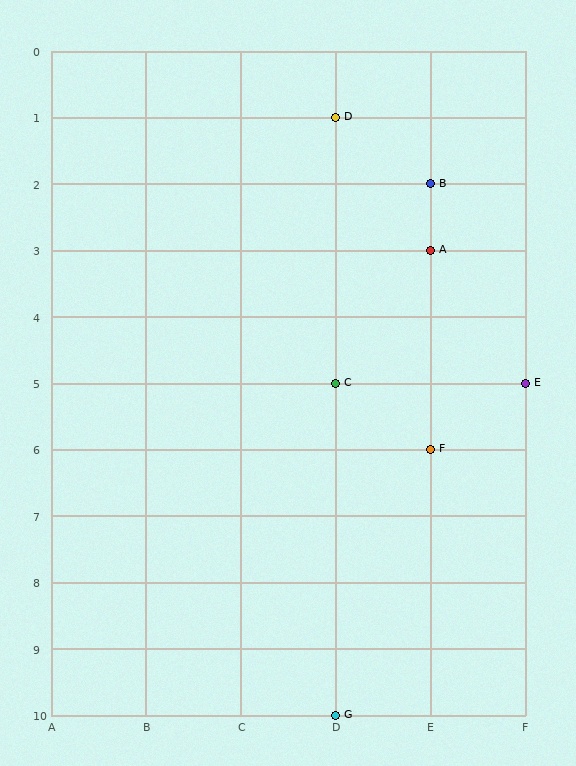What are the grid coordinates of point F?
Point F is at grid coordinates (E, 6).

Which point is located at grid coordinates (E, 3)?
Point A is at (E, 3).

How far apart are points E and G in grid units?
Points E and G are 2 columns and 5 rows apart (about 5.4 grid units diagonally).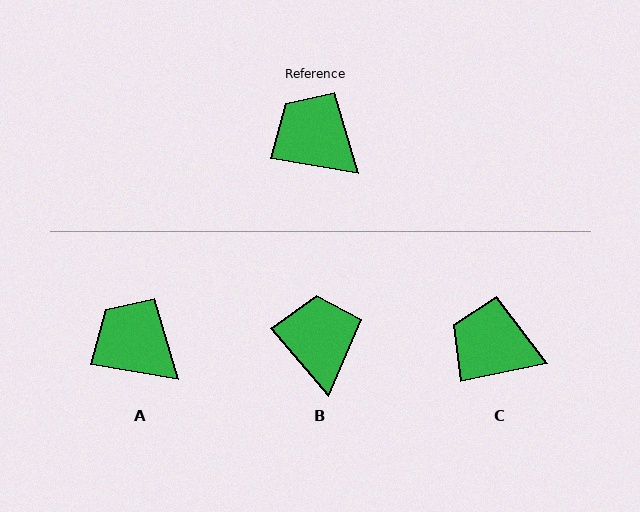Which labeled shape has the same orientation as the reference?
A.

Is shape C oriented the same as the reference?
No, it is off by about 21 degrees.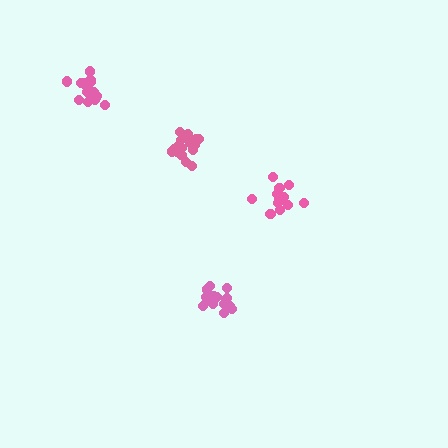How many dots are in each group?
Group 1: 15 dots, Group 2: 18 dots, Group 3: 17 dots, Group 4: 12 dots (62 total).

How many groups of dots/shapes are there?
There are 4 groups.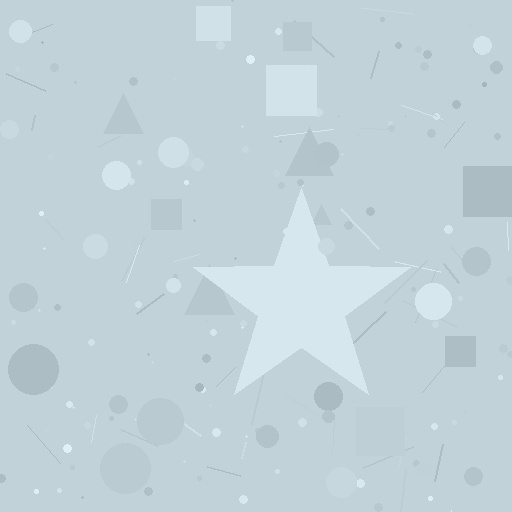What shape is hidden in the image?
A star is hidden in the image.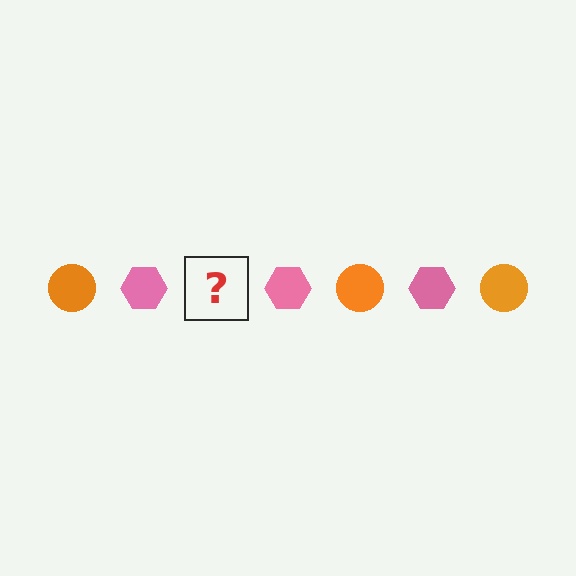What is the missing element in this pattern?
The missing element is an orange circle.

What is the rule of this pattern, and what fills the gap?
The rule is that the pattern alternates between orange circle and pink hexagon. The gap should be filled with an orange circle.